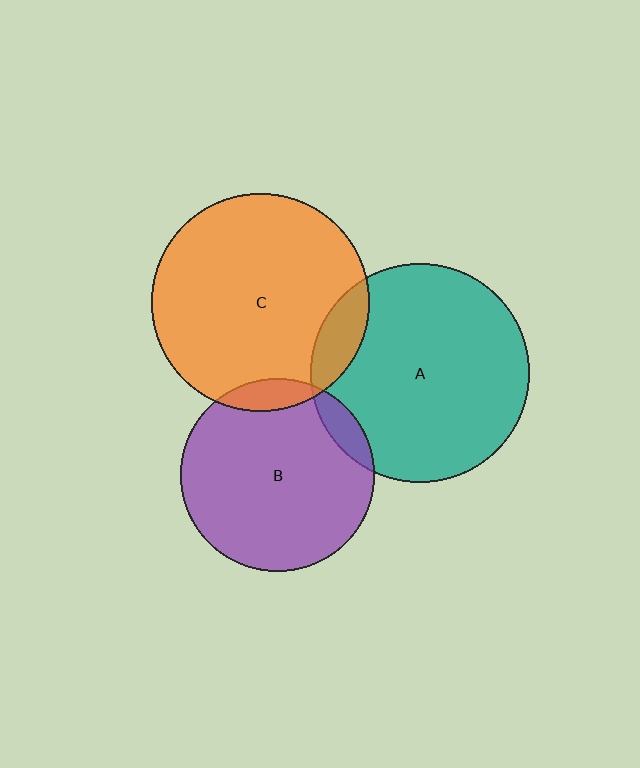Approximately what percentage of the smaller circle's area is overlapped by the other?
Approximately 10%.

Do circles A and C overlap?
Yes.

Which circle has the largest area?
Circle A (teal).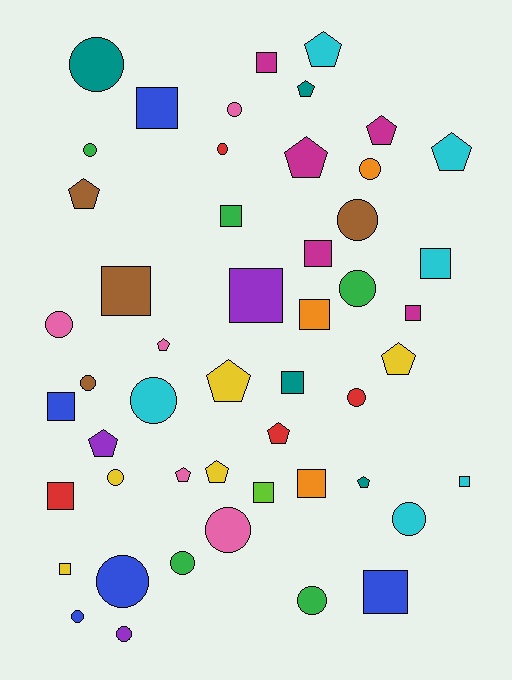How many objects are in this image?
There are 50 objects.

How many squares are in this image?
There are 17 squares.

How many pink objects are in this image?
There are 5 pink objects.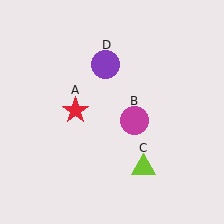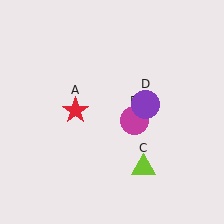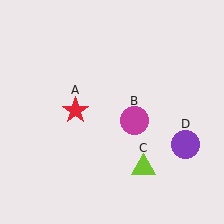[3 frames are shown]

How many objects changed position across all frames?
1 object changed position: purple circle (object D).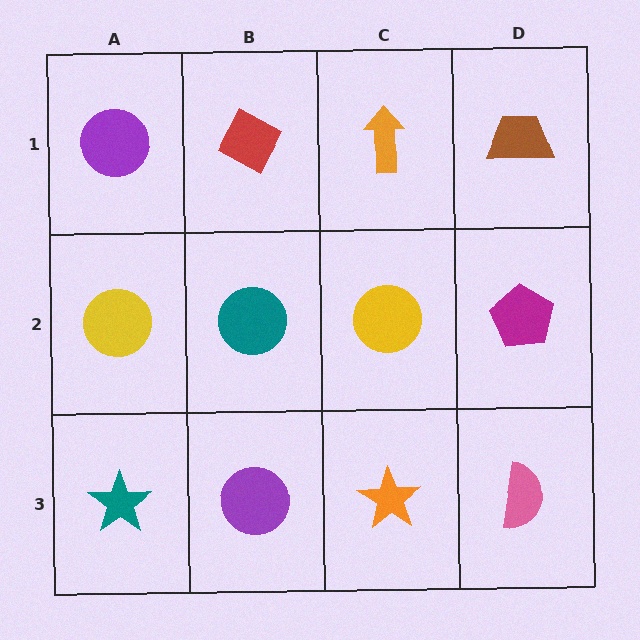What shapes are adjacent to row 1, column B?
A teal circle (row 2, column B), a purple circle (row 1, column A), an orange arrow (row 1, column C).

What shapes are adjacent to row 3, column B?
A teal circle (row 2, column B), a teal star (row 3, column A), an orange star (row 3, column C).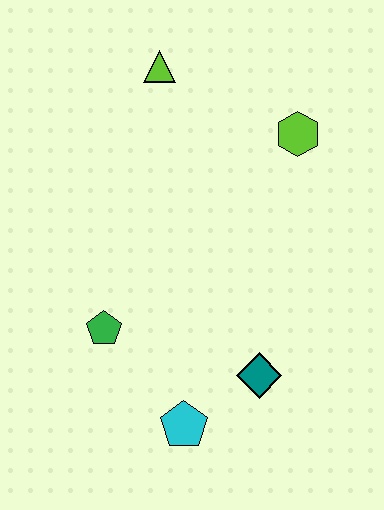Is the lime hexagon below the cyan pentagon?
No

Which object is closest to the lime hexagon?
The lime triangle is closest to the lime hexagon.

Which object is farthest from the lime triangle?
The cyan pentagon is farthest from the lime triangle.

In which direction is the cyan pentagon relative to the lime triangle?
The cyan pentagon is below the lime triangle.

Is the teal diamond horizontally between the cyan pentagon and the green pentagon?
No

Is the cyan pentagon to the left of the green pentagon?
No